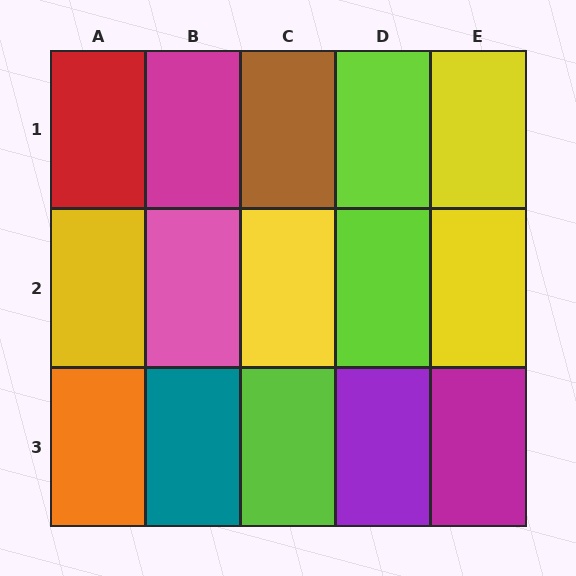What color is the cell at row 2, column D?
Lime.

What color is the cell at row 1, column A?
Red.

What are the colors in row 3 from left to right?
Orange, teal, lime, purple, magenta.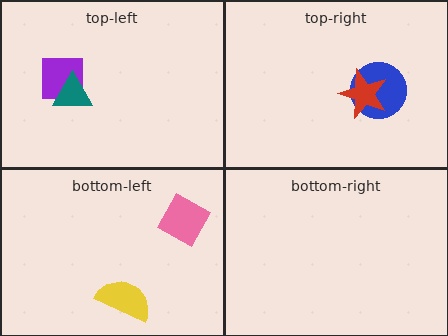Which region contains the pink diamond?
The bottom-left region.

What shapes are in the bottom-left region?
The yellow semicircle, the pink diamond.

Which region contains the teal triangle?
The top-left region.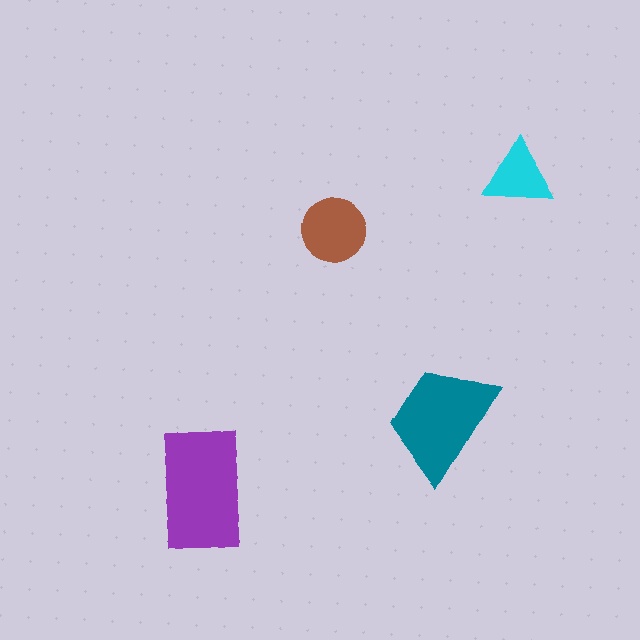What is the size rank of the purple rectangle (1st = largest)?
1st.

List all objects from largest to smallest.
The purple rectangle, the teal trapezoid, the brown circle, the cyan triangle.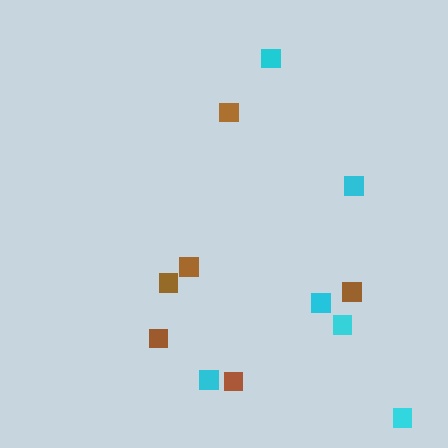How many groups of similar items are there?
There are 2 groups: one group of cyan squares (6) and one group of brown squares (6).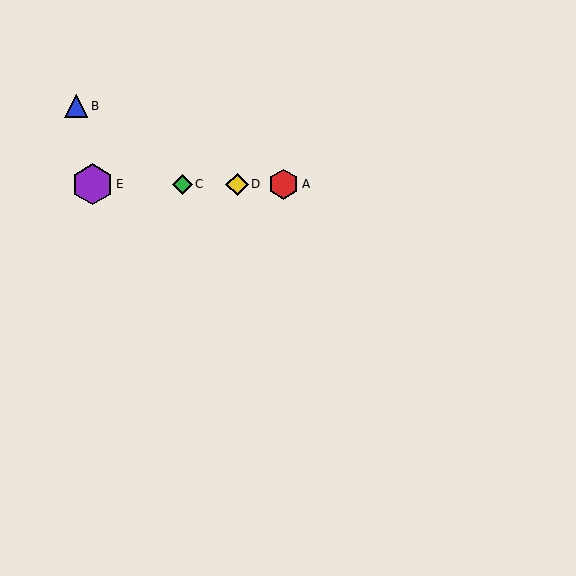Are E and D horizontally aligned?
Yes, both are at y≈184.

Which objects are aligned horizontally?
Objects A, C, D, E are aligned horizontally.